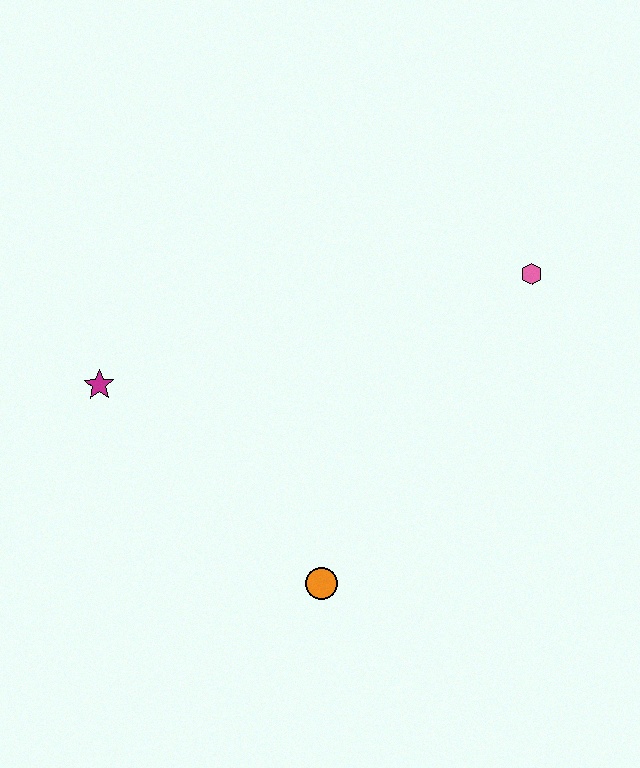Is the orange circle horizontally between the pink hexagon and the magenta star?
Yes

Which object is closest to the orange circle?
The magenta star is closest to the orange circle.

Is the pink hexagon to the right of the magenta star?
Yes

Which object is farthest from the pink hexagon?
The magenta star is farthest from the pink hexagon.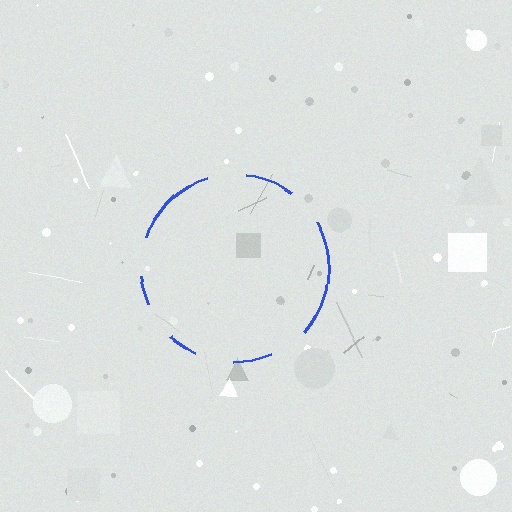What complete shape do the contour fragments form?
The contour fragments form a circle.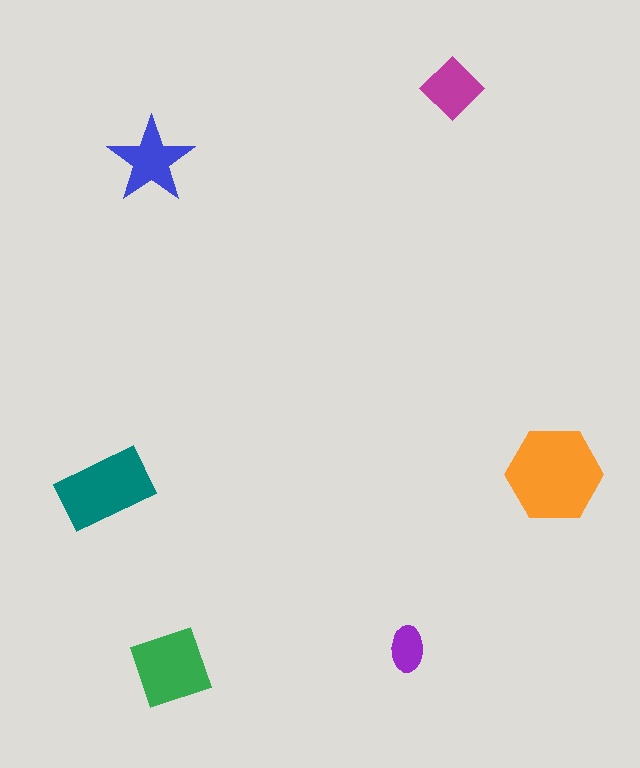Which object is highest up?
The magenta diamond is topmost.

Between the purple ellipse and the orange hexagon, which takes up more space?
The orange hexagon.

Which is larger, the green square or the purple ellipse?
The green square.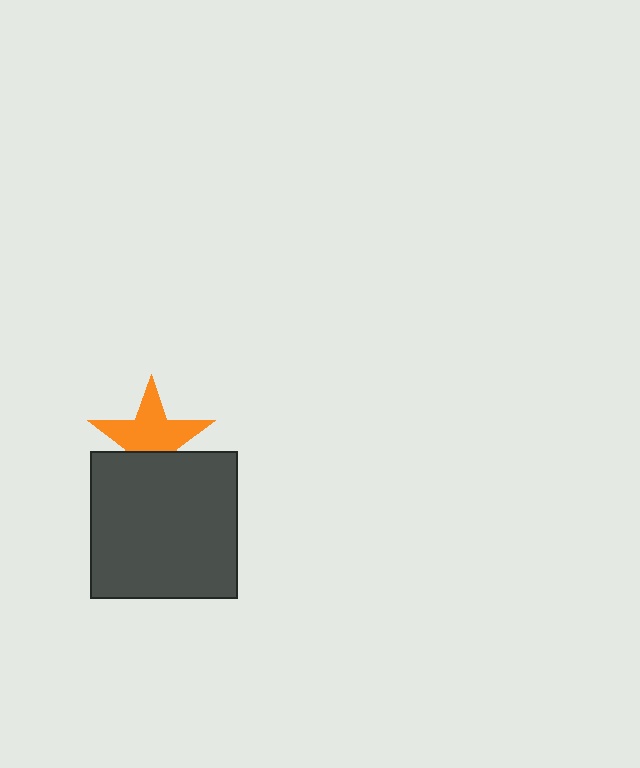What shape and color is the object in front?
The object in front is a dark gray square.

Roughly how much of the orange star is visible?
Most of it is visible (roughly 66%).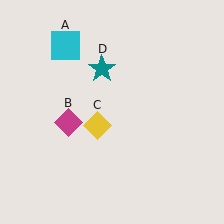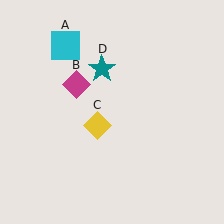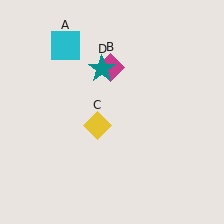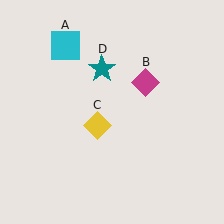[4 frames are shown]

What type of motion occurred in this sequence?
The magenta diamond (object B) rotated clockwise around the center of the scene.